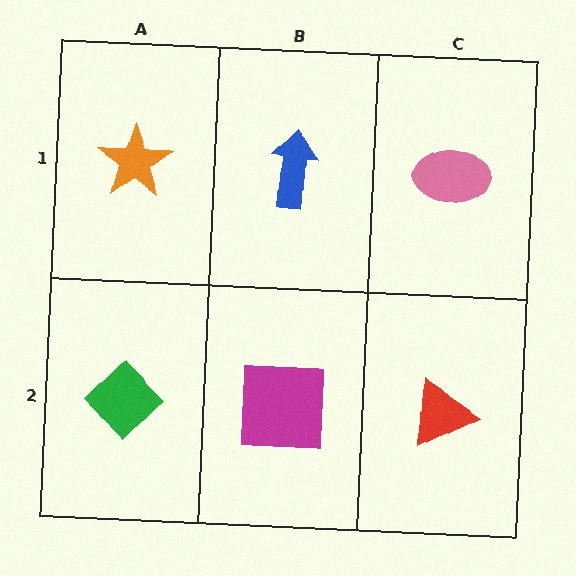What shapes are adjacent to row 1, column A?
A green diamond (row 2, column A), a blue arrow (row 1, column B).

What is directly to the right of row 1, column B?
A pink ellipse.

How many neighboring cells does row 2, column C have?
2.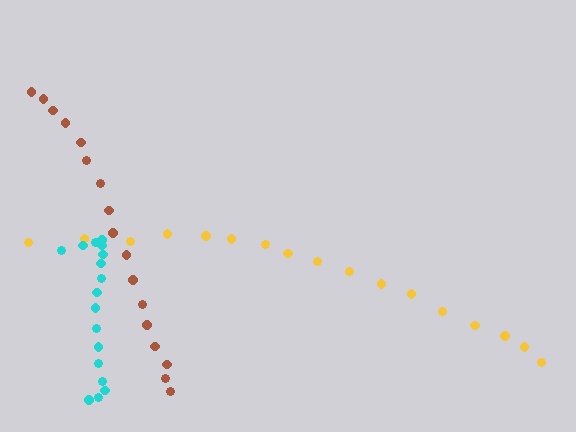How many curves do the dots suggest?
There are 3 distinct paths.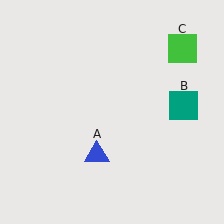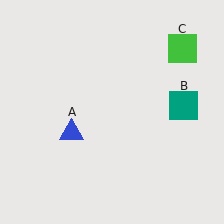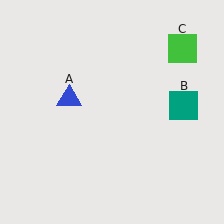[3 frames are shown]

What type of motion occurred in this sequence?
The blue triangle (object A) rotated clockwise around the center of the scene.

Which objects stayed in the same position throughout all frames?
Teal square (object B) and green square (object C) remained stationary.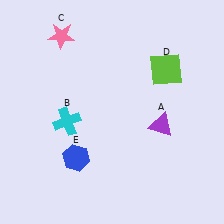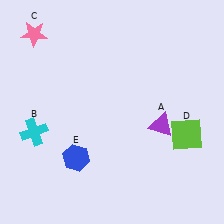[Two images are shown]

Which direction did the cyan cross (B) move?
The cyan cross (B) moved left.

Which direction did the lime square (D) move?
The lime square (D) moved down.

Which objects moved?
The objects that moved are: the cyan cross (B), the pink star (C), the lime square (D).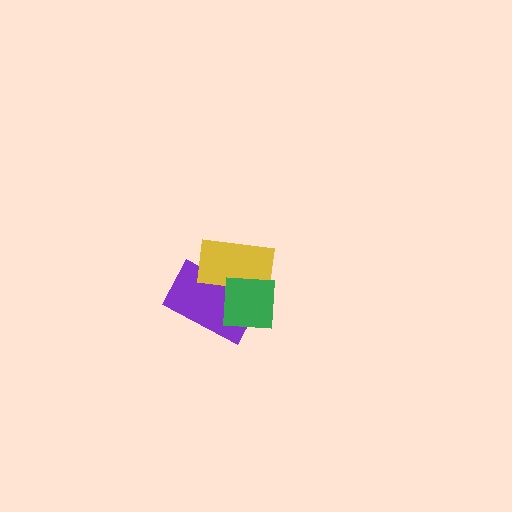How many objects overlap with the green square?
2 objects overlap with the green square.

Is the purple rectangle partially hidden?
Yes, it is partially covered by another shape.